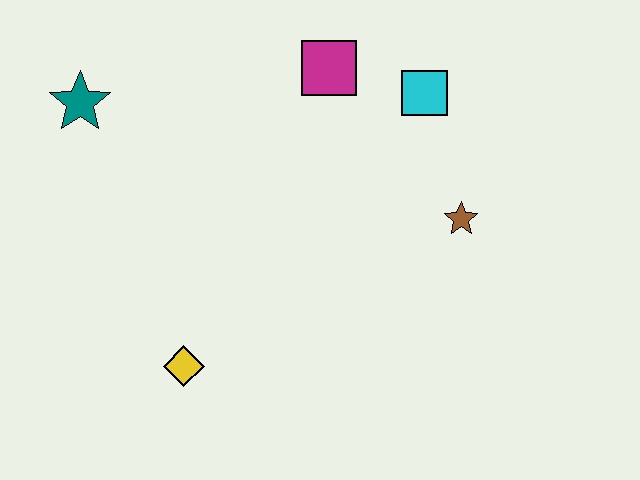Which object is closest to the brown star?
The cyan square is closest to the brown star.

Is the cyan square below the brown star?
No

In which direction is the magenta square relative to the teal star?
The magenta square is to the right of the teal star.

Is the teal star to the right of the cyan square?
No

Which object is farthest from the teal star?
The brown star is farthest from the teal star.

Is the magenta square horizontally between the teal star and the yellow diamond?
No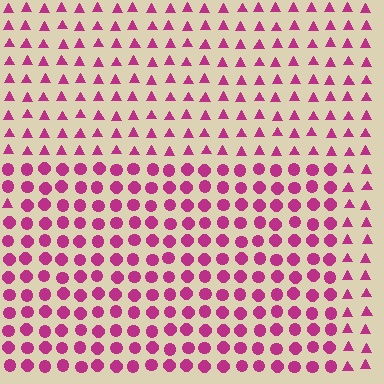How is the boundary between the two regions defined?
The boundary is defined by a change in element shape: circles inside vs. triangles outside. All elements share the same color and spacing.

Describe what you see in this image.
The image is filled with small magenta elements arranged in a uniform grid. A rectangle-shaped region contains circles, while the surrounding area contains triangles. The boundary is defined purely by the change in element shape.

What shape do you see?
I see a rectangle.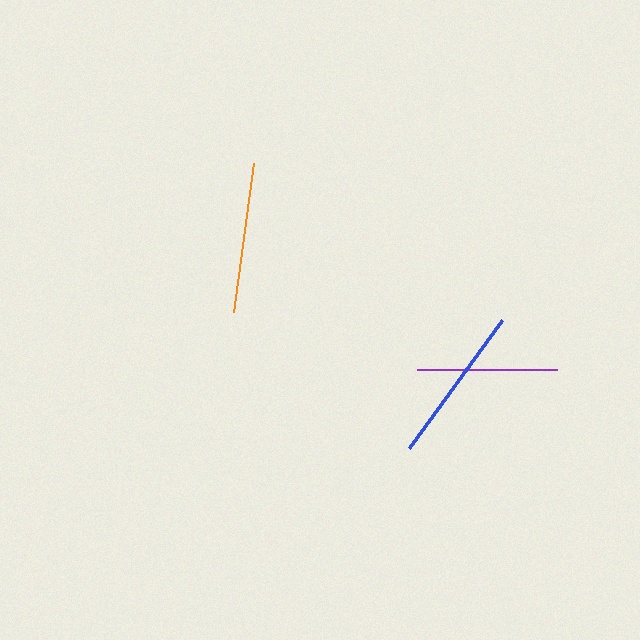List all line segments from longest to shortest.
From longest to shortest: blue, orange, purple.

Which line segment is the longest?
The blue line is the longest at approximately 159 pixels.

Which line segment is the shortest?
The purple line is the shortest at approximately 140 pixels.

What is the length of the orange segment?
The orange segment is approximately 150 pixels long.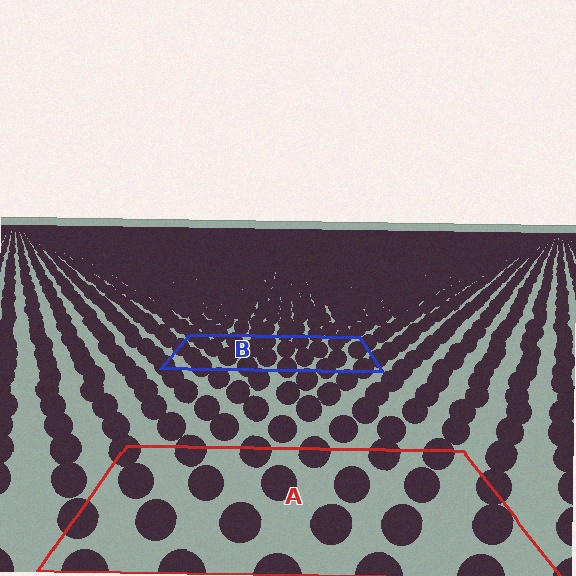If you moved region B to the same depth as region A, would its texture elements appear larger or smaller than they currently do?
They would appear larger. At a closer depth, the same texture elements are projected at a bigger on-screen size.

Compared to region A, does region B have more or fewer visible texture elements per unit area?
Region B has more texture elements per unit area — they are packed more densely because it is farther away.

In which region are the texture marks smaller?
The texture marks are smaller in region B, because it is farther away.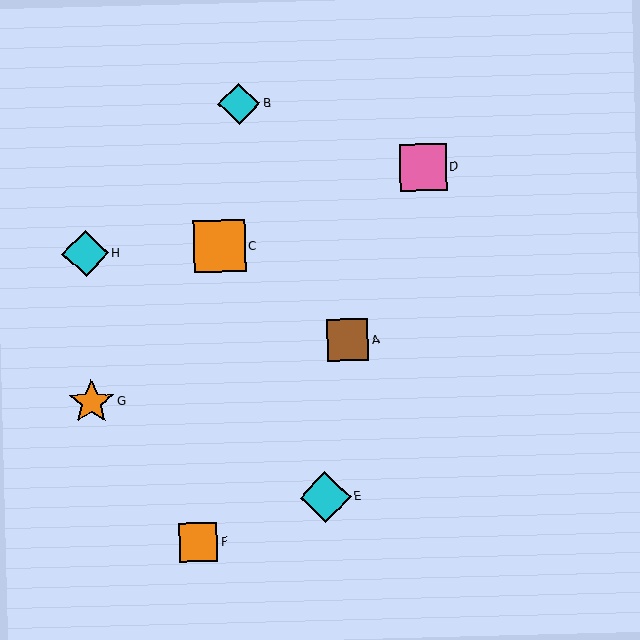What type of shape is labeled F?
Shape F is an orange square.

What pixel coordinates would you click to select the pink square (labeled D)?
Click at (423, 167) to select the pink square D.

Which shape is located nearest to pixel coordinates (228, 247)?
The orange square (labeled C) at (219, 246) is nearest to that location.